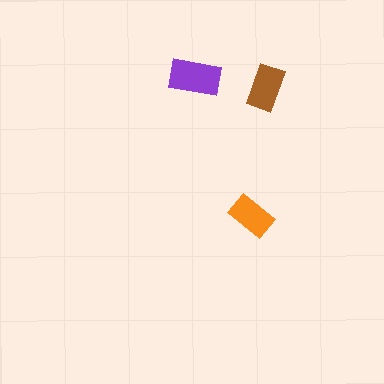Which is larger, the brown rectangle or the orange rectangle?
The brown one.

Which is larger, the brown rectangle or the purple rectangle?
The purple one.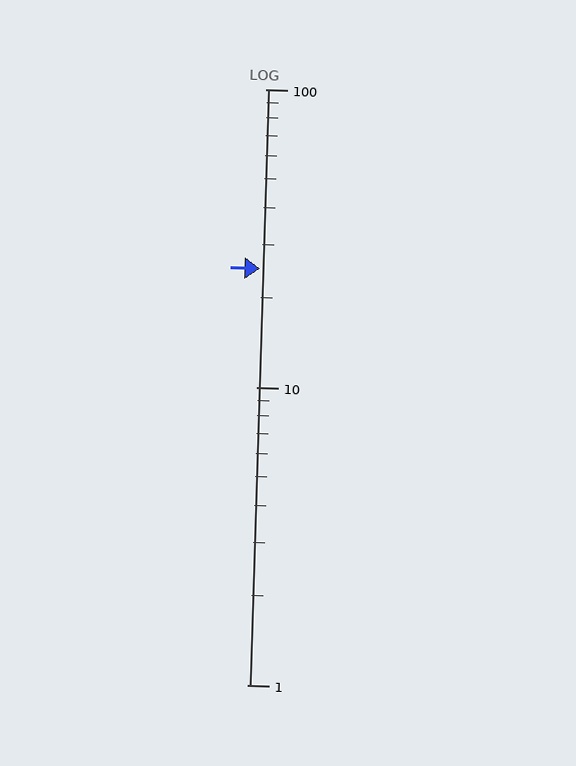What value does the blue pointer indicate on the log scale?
The pointer indicates approximately 25.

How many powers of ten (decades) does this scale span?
The scale spans 2 decades, from 1 to 100.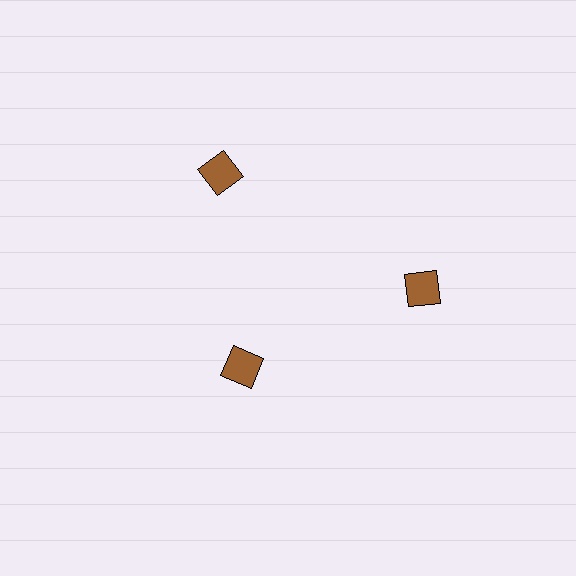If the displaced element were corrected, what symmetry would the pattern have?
It would have 3-fold rotational symmetry — the pattern would map onto itself every 120 degrees.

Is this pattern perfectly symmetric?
No. The 3 brown squares are arranged in a ring, but one element near the 7 o'clock position is pulled inward toward the center, breaking the 3-fold rotational symmetry.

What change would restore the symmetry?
The symmetry would be restored by moving it outward, back onto the ring so that all 3 squares sit at equal angles and equal distance from the center.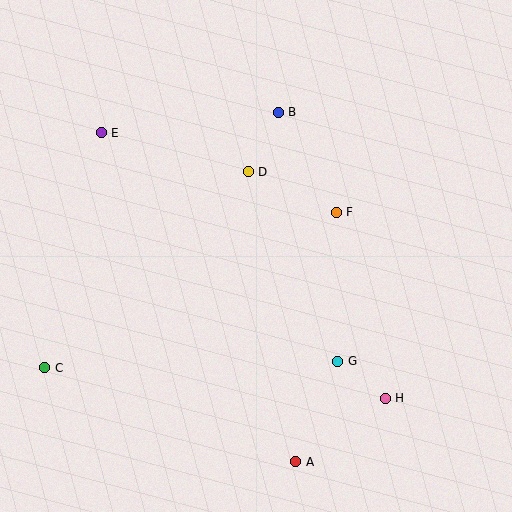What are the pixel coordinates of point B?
Point B is at (278, 112).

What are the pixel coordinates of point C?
Point C is at (44, 368).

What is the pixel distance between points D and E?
The distance between D and E is 152 pixels.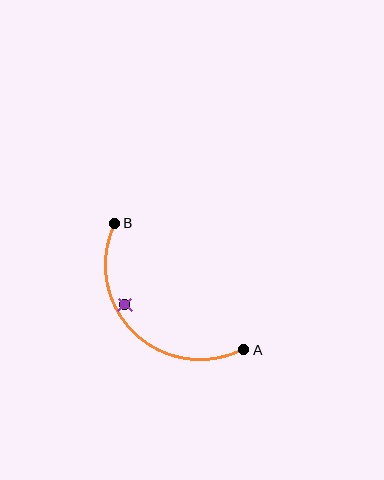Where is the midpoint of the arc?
The arc midpoint is the point on the curve farthest from the straight line joining A and B. It sits below and to the left of that line.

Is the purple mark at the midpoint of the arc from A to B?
No — the purple mark does not lie on the arc at all. It sits slightly inside the curve.